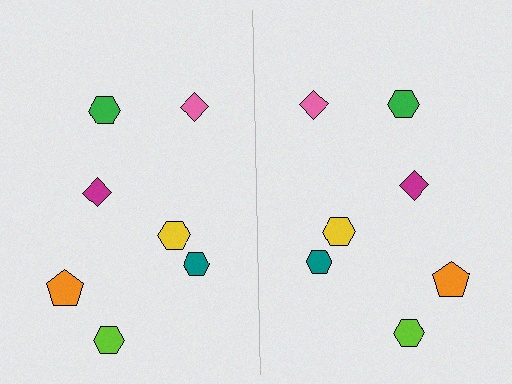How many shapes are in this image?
There are 14 shapes in this image.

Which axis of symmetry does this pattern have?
The pattern has a vertical axis of symmetry running through the center of the image.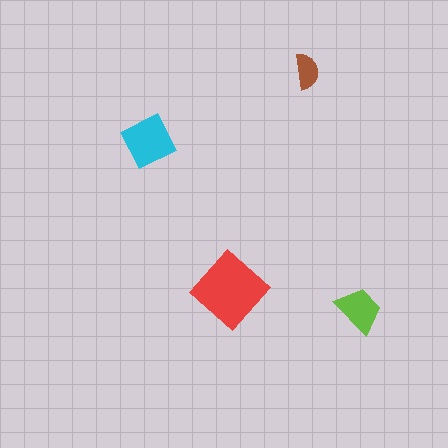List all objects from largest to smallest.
The red diamond, the cyan square, the lime trapezoid, the brown semicircle.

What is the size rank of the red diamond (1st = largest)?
1st.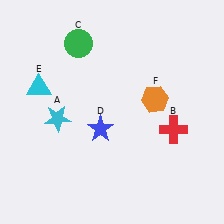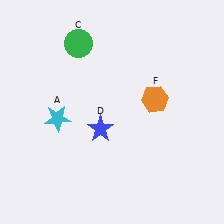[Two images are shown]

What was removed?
The red cross (B), the cyan triangle (E) were removed in Image 2.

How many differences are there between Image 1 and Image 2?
There are 2 differences between the two images.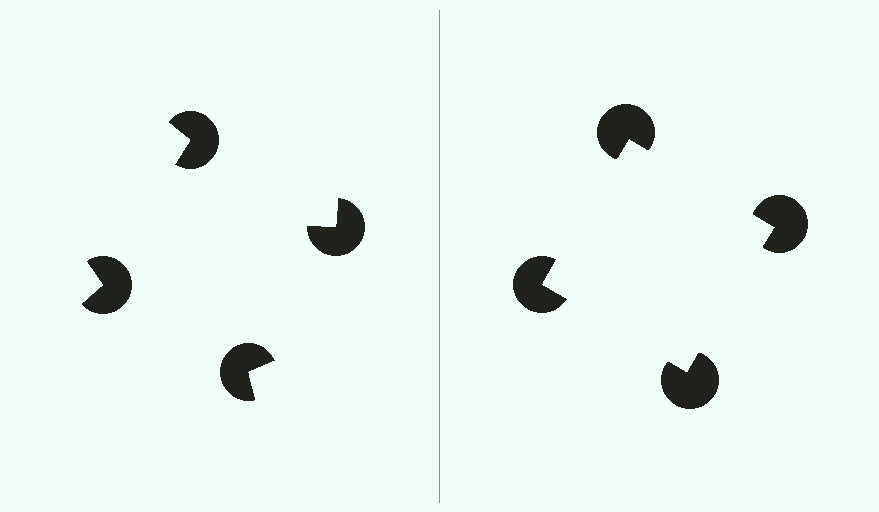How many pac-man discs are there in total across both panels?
8 — 4 on each side.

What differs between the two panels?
The pac-man discs are positioned identically on both sides; only the wedge orientations differ. On the right they align to a square; on the left they are misaligned.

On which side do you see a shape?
An illusory square appears on the right side. On the left side the wedge cuts are rotated, so no coherent shape forms.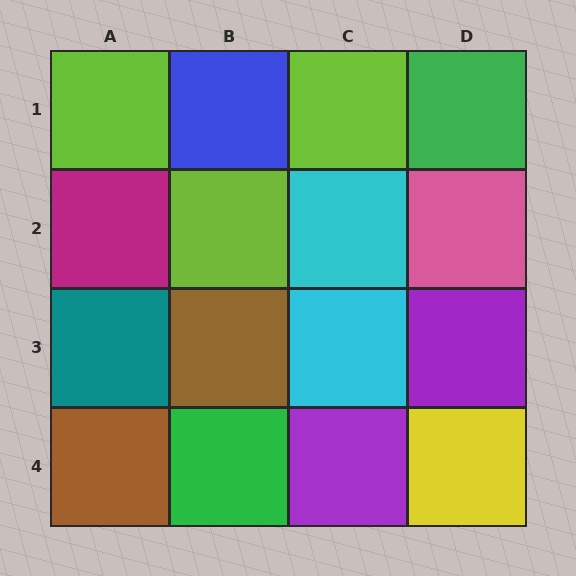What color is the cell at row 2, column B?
Lime.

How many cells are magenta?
1 cell is magenta.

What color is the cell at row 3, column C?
Cyan.